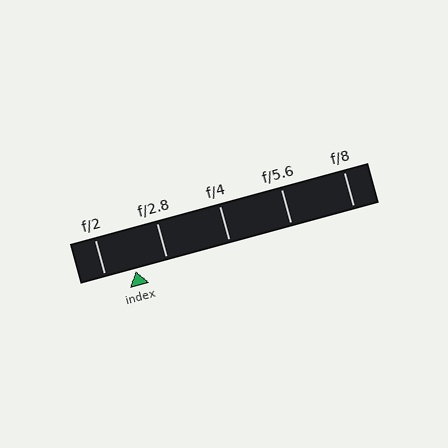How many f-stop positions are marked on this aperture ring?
There are 5 f-stop positions marked.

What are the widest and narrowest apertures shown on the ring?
The widest aperture shown is f/2 and the narrowest is f/8.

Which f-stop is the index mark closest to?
The index mark is closest to f/2.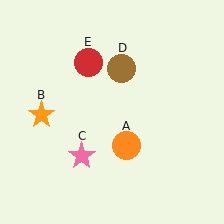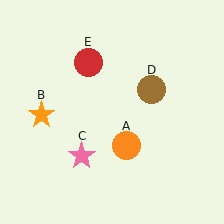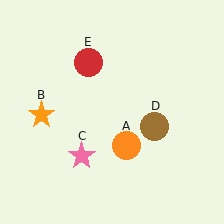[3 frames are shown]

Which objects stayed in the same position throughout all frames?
Orange circle (object A) and orange star (object B) and pink star (object C) and red circle (object E) remained stationary.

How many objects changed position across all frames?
1 object changed position: brown circle (object D).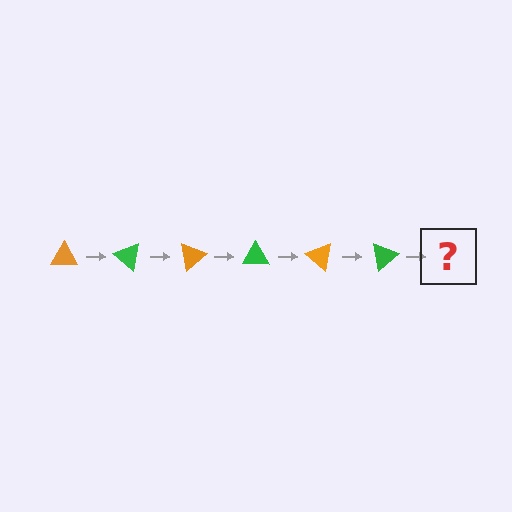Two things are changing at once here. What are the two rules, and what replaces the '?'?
The two rules are that it rotates 40 degrees each step and the color cycles through orange and green. The '?' should be an orange triangle, rotated 240 degrees from the start.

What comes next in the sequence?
The next element should be an orange triangle, rotated 240 degrees from the start.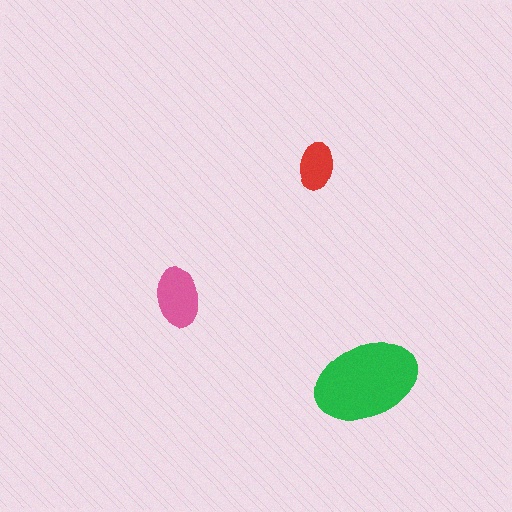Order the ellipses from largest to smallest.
the green one, the pink one, the red one.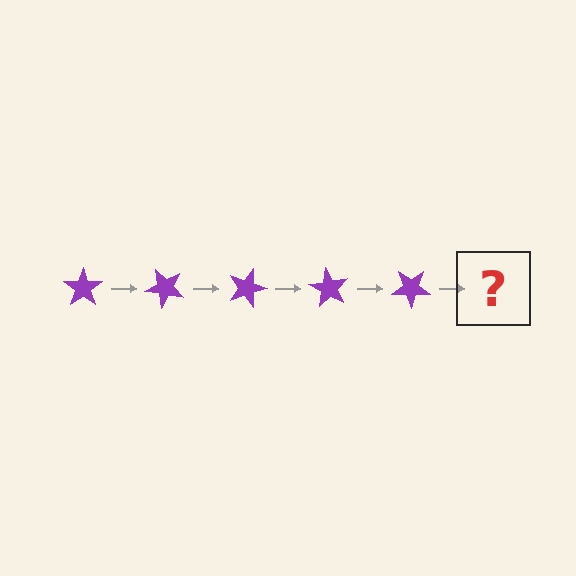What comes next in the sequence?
The next element should be a purple star rotated 225 degrees.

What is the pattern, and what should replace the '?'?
The pattern is that the star rotates 45 degrees each step. The '?' should be a purple star rotated 225 degrees.